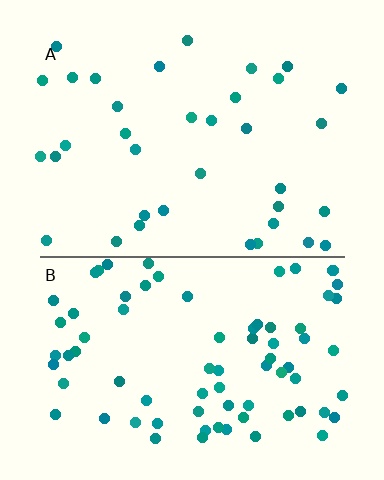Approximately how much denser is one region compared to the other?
Approximately 2.2× — region B over region A.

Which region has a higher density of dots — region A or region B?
B (the bottom).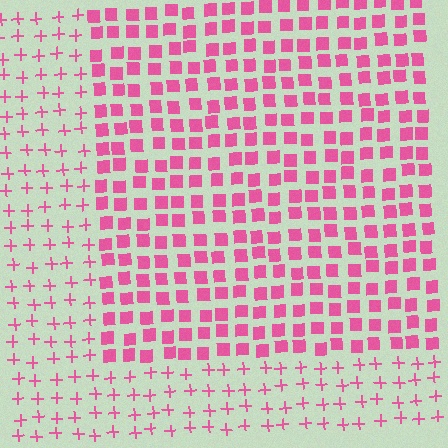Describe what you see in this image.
The image is filled with small pink elements arranged in a uniform grid. A rectangle-shaped region contains squares, while the surrounding area contains plus signs. The boundary is defined purely by the change in element shape.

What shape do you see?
I see a rectangle.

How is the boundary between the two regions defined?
The boundary is defined by a change in element shape: squares inside vs. plus signs outside. All elements share the same color and spacing.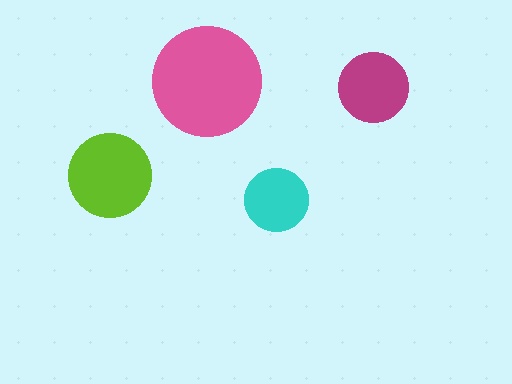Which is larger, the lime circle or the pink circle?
The pink one.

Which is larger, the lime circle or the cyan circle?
The lime one.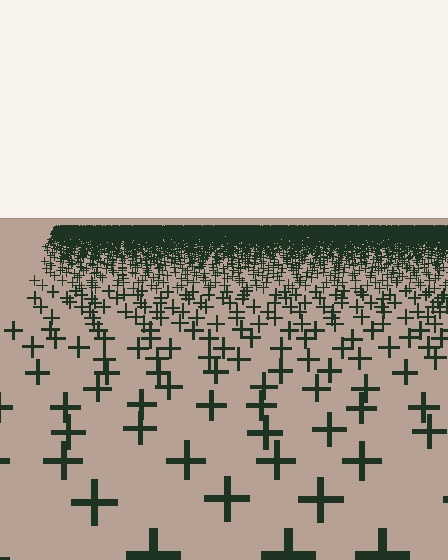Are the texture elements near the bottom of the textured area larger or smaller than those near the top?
Larger. Near the bottom, elements are closer to the viewer and appear at a bigger on-screen size.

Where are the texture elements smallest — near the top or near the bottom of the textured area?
Near the top.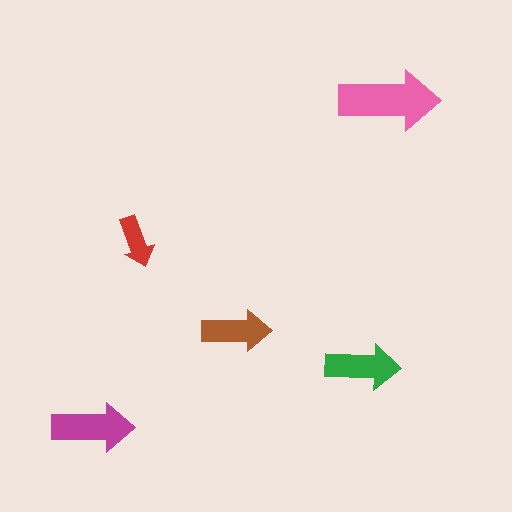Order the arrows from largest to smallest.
the pink one, the magenta one, the green one, the brown one, the red one.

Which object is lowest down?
The magenta arrow is bottommost.